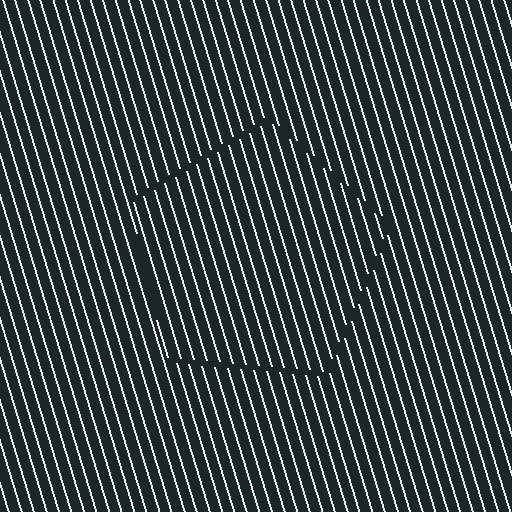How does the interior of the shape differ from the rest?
The interior of the shape contains the same grating, shifted by half a period — the contour is defined by the phase discontinuity where line-ends from the inner and outer gratings abut.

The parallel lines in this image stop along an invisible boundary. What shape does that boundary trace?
An illusory pentagon. The interior of the shape contains the same grating, shifted by half a period — the contour is defined by the phase discontinuity where line-ends from the inner and outer gratings abut.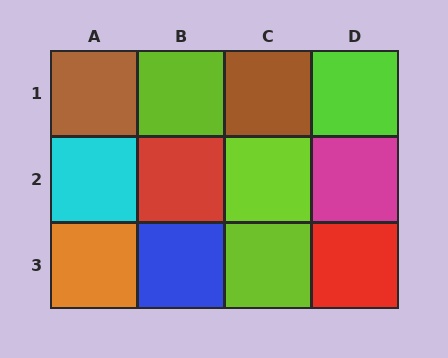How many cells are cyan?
1 cell is cyan.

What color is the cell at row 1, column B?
Lime.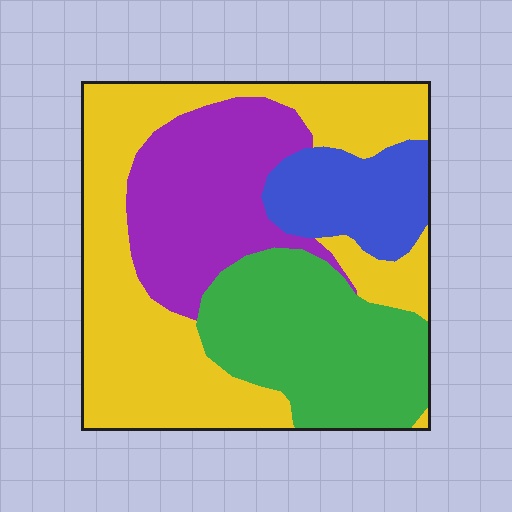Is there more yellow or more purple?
Yellow.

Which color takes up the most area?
Yellow, at roughly 40%.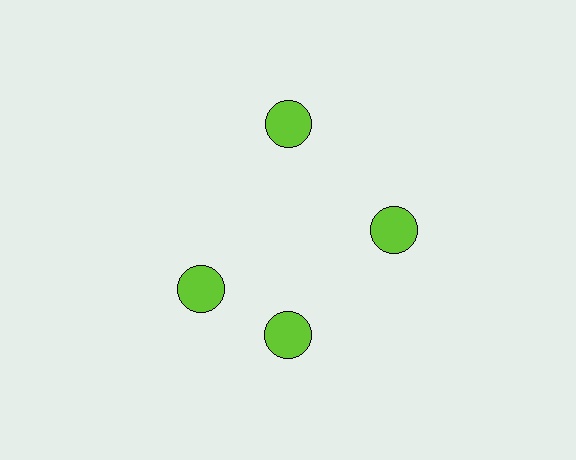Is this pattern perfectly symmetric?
No. The 4 lime circles are arranged in a ring, but one element near the 9 o'clock position is rotated out of alignment along the ring, breaking the 4-fold rotational symmetry.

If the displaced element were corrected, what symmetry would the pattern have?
It would have 4-fold rotational symmetry — the pattern would map onto itself every 90 degrees.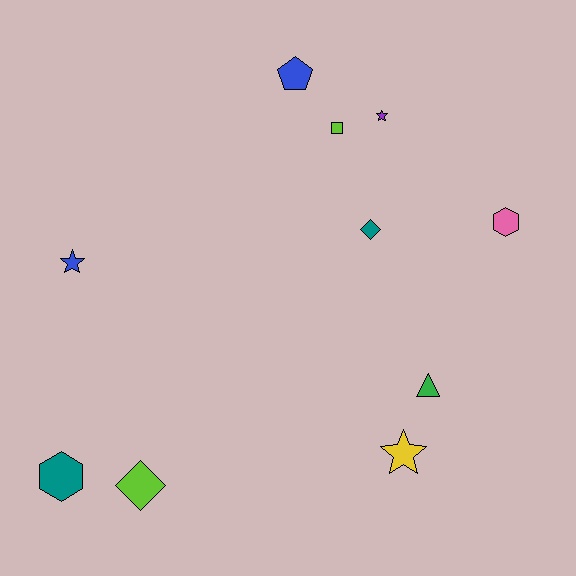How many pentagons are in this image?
There is 1 pentagon.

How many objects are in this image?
There are 10 objects.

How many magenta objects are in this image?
There are no magenta objects.